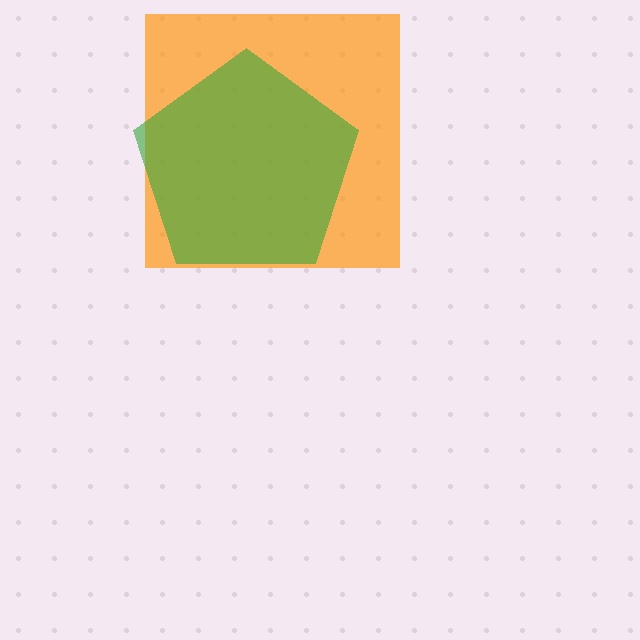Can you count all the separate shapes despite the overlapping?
Yes, there are 2 separate shapes.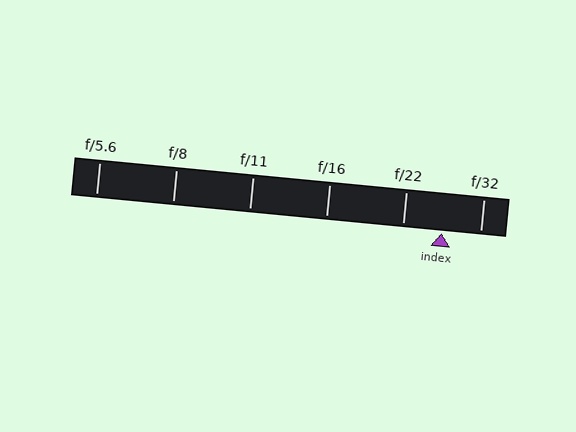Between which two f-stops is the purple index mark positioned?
The index mark is between f/22 and f/32.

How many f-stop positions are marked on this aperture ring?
There are 6 f-stop positions marked.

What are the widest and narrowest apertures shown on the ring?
The widest aperture shown is f/5.6 and the narrowest is f/32.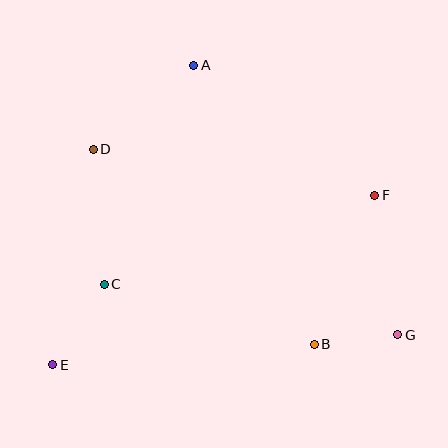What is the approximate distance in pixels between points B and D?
The distance between B and D is approximately 294 pixels.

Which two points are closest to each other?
Points B and G are closest to each other.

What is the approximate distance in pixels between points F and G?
The distance between F and G is approximately 141 pixels.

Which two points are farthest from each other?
Points E and F are farthest from each other.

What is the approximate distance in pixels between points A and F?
The distance between A and F is approximately 223 pixels.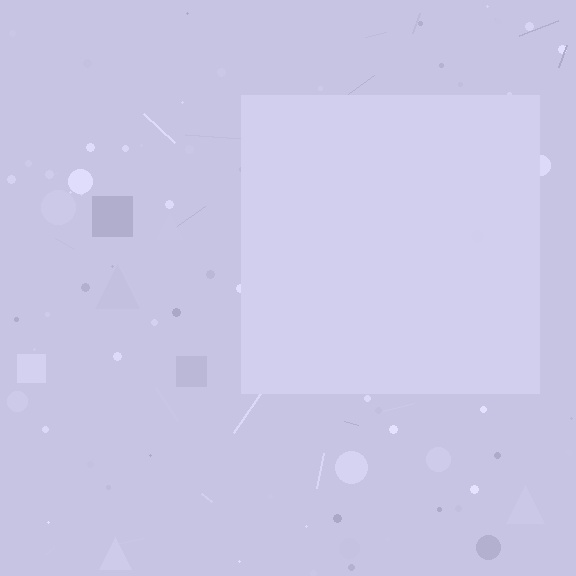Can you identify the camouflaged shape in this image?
The camouflaged shape is a square.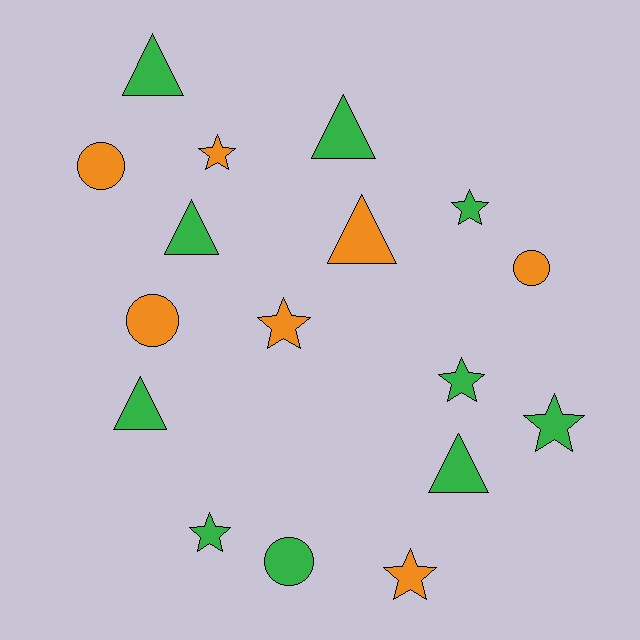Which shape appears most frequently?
Star, with 7 objects.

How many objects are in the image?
There are 17 objects.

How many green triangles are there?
There are 5 green triangles.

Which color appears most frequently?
Green, with 10 objects.